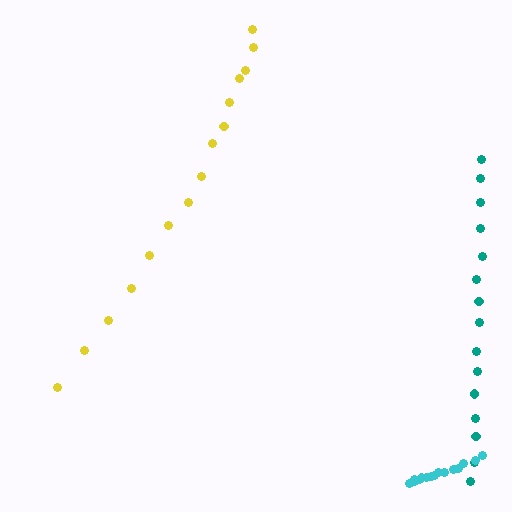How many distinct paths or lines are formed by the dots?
There are 3 distinct paths.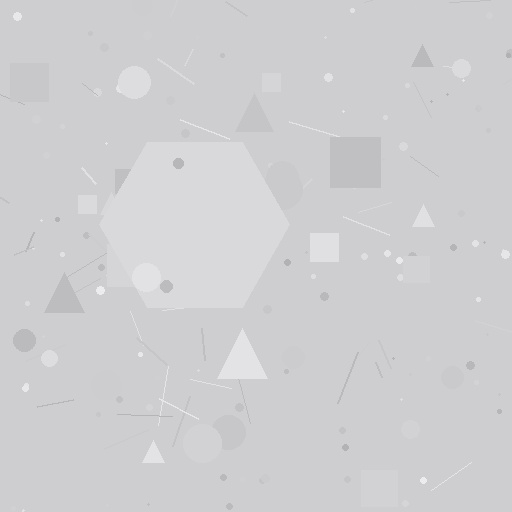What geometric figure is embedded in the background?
A hexagon is embedded in the background.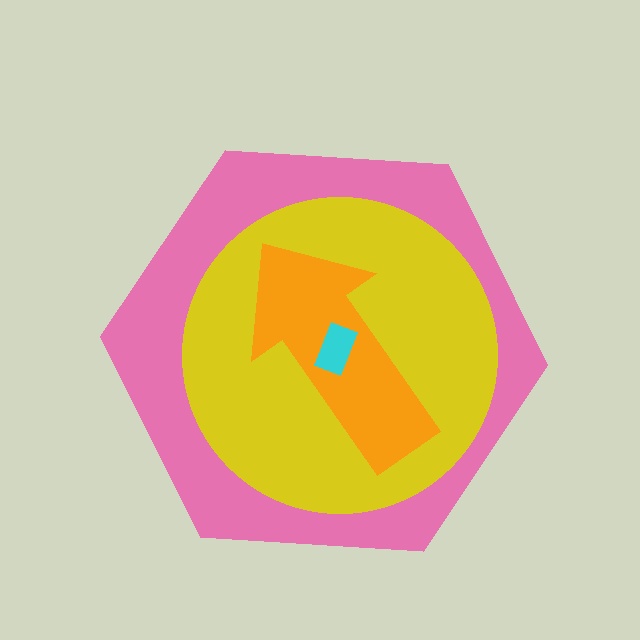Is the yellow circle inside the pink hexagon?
Yes.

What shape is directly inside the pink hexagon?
The yellow circle.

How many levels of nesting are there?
4.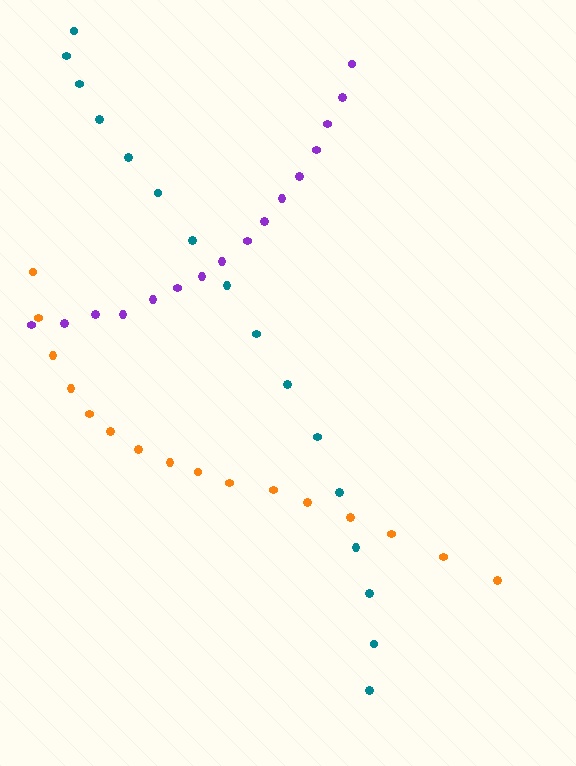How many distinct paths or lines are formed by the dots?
There are 3 distinct paths.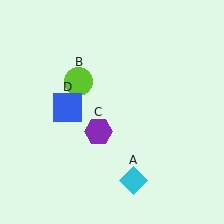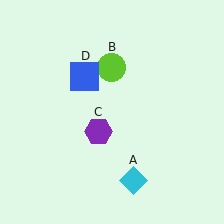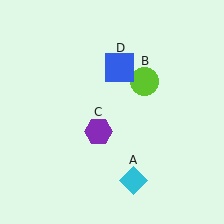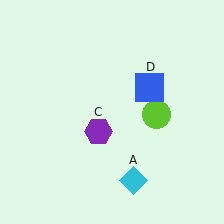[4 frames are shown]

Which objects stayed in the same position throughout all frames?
Cyan diamond (object A) and purple hexagon (object C) remained stationary.